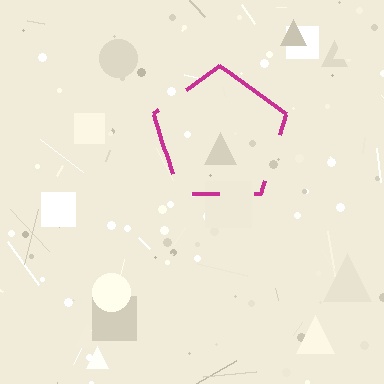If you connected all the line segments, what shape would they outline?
They would outline a pentagon.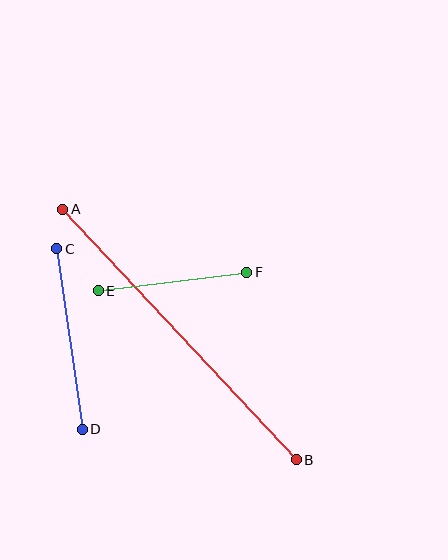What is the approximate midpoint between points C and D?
The midpoint is at approximately (69, 339) pixels.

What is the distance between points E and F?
The distance is approximately 150 pixels.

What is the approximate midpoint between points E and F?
The midpoint is at approximately (172, 281) pixels.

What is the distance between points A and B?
The distance is approximately 343 pixels.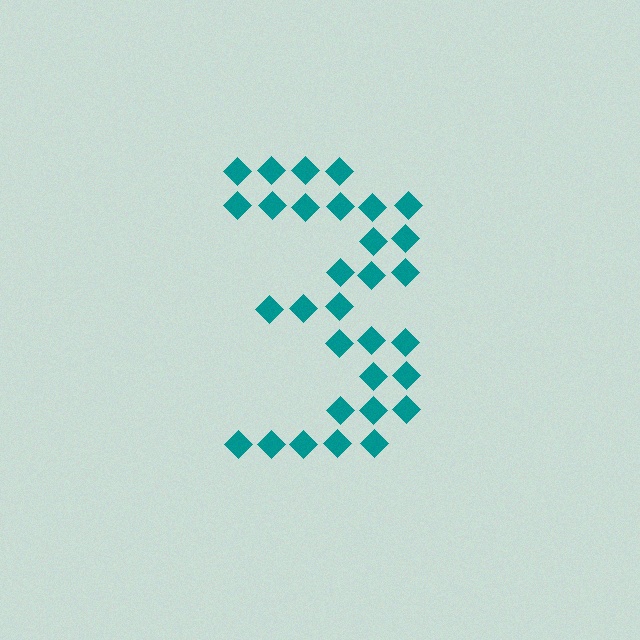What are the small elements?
The small elements are diamonds.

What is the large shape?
The large shape is the digit 3.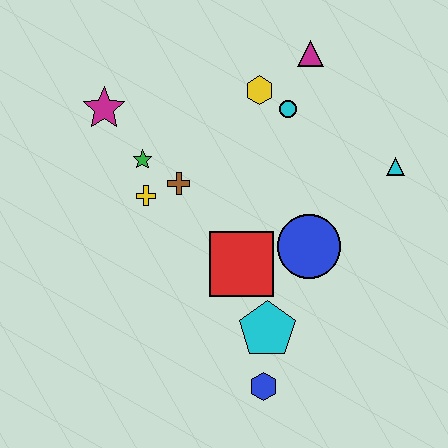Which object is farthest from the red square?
The magenta triangle is farthest from the red square.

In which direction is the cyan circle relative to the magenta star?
The cyan circle is to the right of the magenta star.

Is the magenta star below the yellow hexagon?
Yes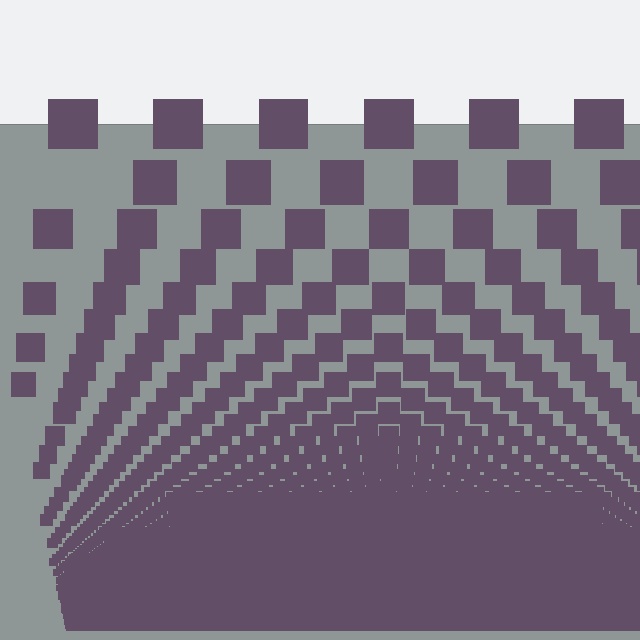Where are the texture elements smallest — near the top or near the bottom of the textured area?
Near the bottom.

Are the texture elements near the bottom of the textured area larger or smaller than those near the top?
Smaller. The gradient is inverted — elements near the bottom are smaller and denser.